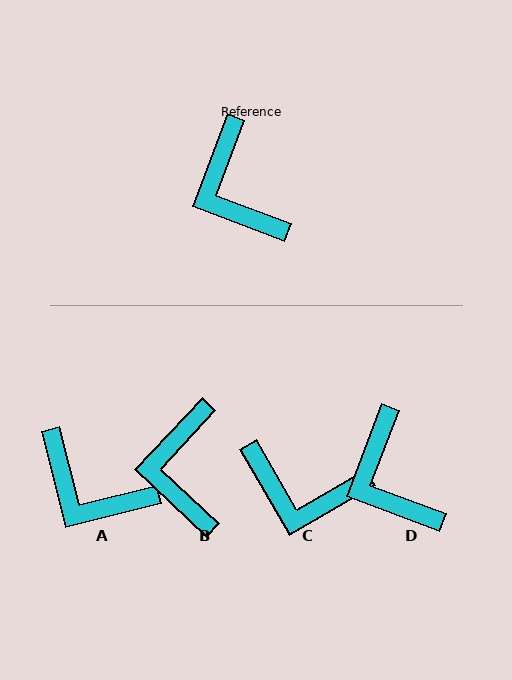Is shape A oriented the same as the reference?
No, it is off by about 35 degrees.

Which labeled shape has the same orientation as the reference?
D.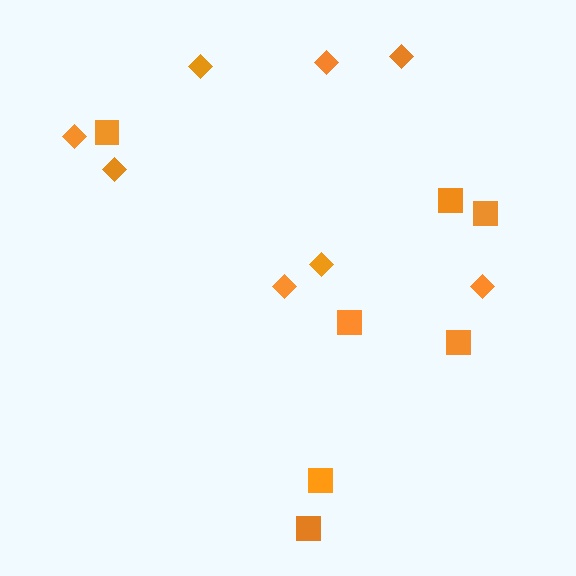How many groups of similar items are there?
There are 2 groups: one group of squares (7) and one group of diamonds (8).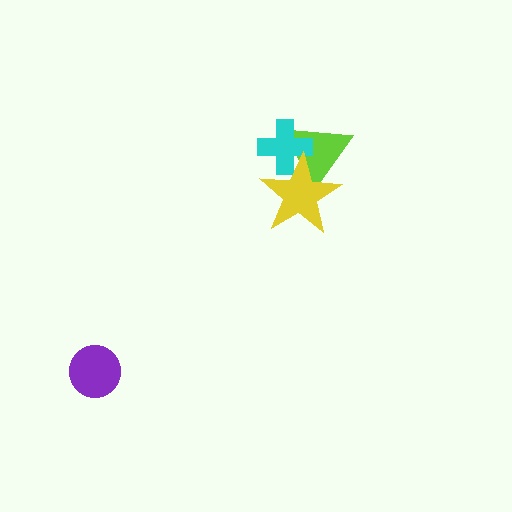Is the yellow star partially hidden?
No, no other shape covers it.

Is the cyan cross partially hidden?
Yes, it is partially covered by another shape.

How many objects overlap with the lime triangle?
2 objects overlap with the lime triangle.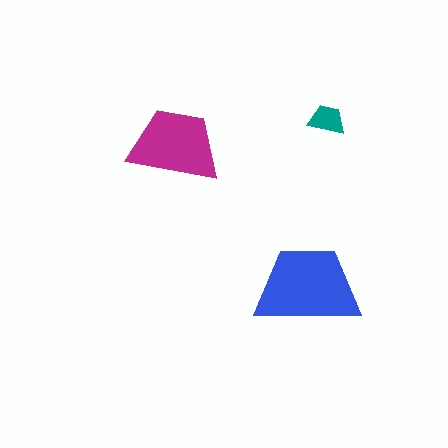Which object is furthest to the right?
The teal trapezoid is rightmost.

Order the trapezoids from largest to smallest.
the blue one, the magenta one, the teal one.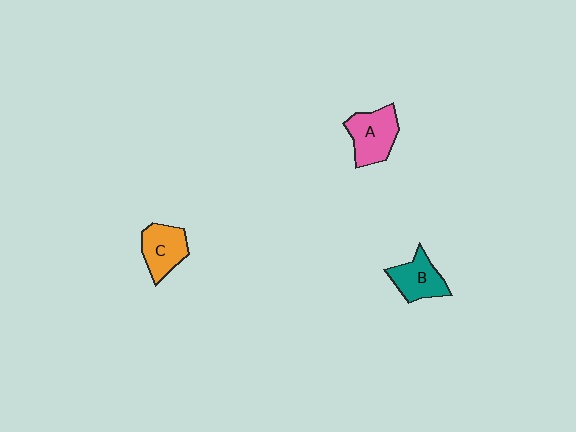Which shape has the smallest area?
Shape B (teal).